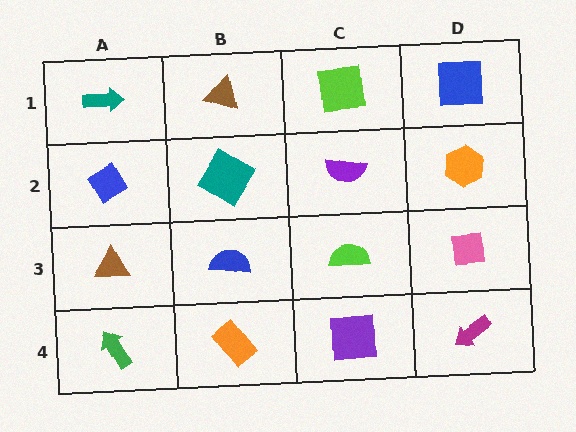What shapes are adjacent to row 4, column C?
A lime semicircle (row 3, column C), an orange rectangle (row 4, column B), a magenta arrow (row 4, column D).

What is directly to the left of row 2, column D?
A purple semicircle.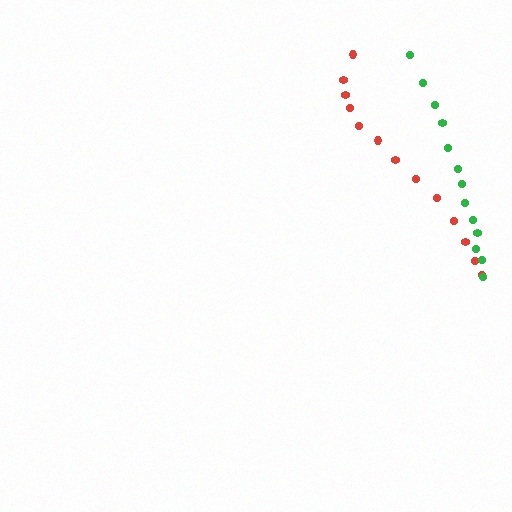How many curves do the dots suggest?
There are 2 distinct paths.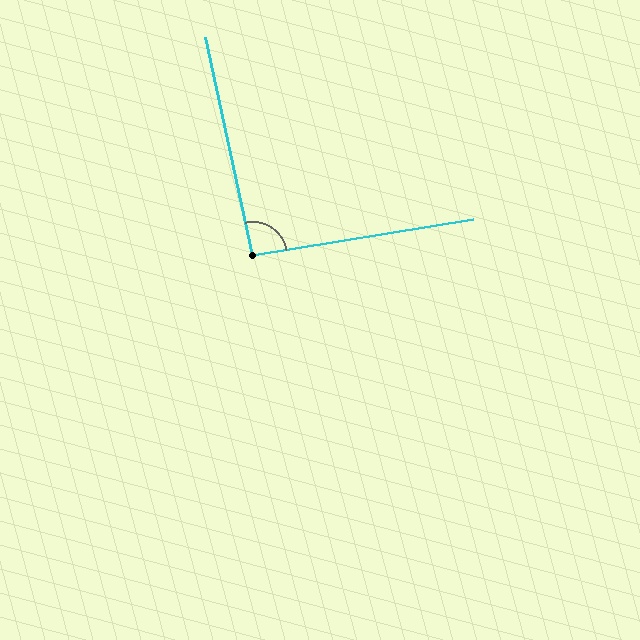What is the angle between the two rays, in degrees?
Approximately 93 degrees.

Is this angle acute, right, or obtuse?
It is approximately a right angle.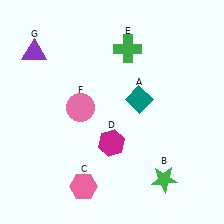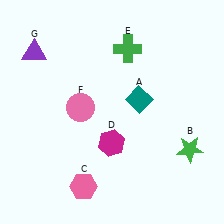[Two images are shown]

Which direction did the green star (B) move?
The green star (B) moved up.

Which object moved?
The green star (B) moved up.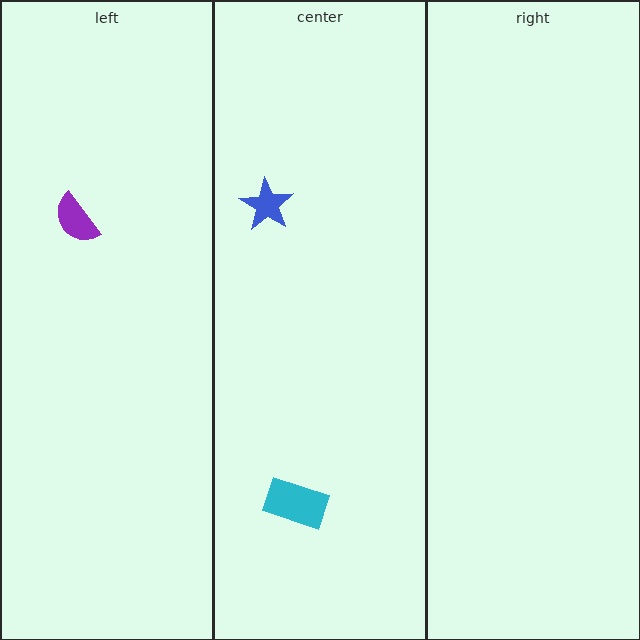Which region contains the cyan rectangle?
The center region.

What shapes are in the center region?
The blue star, the cyan rectangle.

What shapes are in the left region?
The purple semicircle.